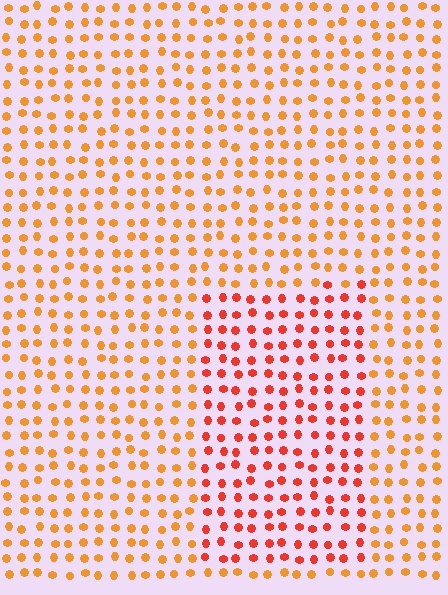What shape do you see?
I see a rectangle.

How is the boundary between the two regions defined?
The boundary is defined purely by a slight shift in hue (about 30 degrees). Spacing, size, and orientation are identical on both sides.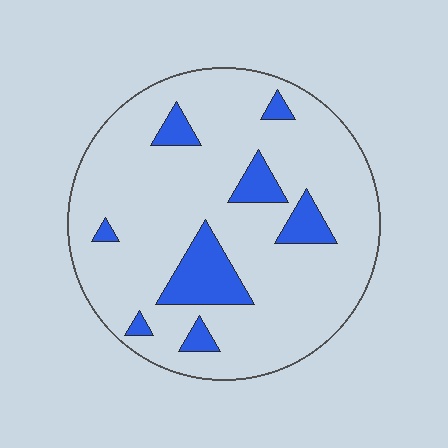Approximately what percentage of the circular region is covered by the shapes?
Approximately 15%.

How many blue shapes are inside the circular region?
8.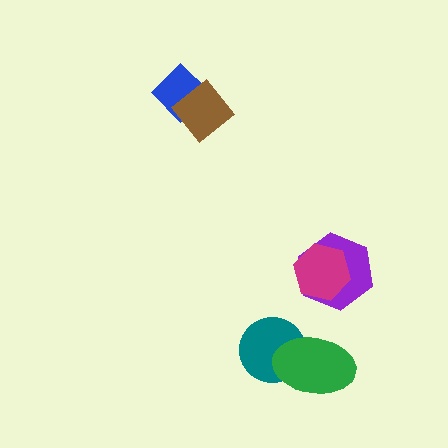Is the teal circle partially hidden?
Yes, it is partially covered by another shape.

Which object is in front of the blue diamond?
The brown diamond is in front of the blue diamond.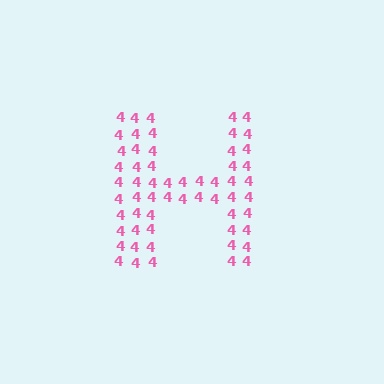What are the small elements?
The small elements are digit 4's.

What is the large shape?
The large shape is the letter H.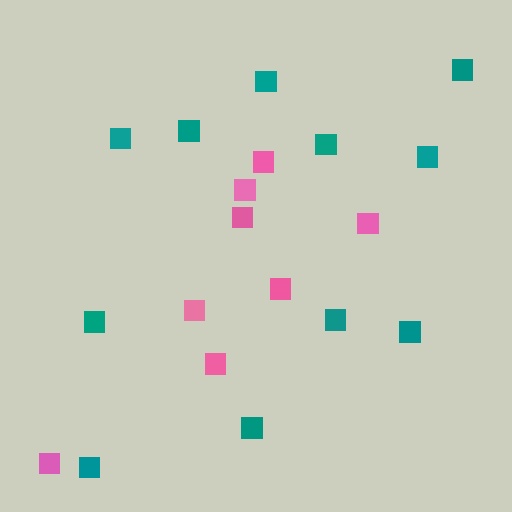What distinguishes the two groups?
There are 2 groups: one group of teal squares (11) and one group of pink squares (8).